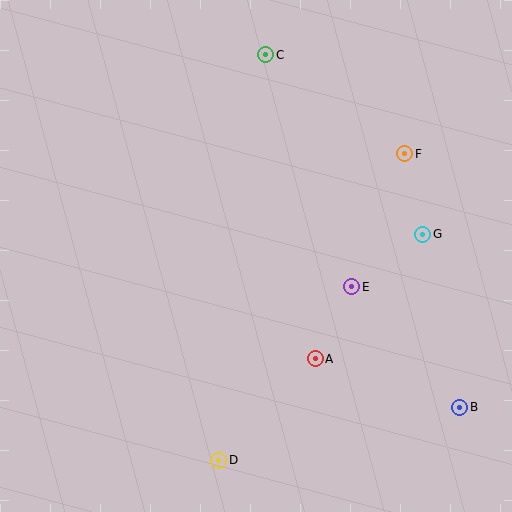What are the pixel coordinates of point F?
Point F is at (405, 154).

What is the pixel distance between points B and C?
The distance between B and C is 402 pixels.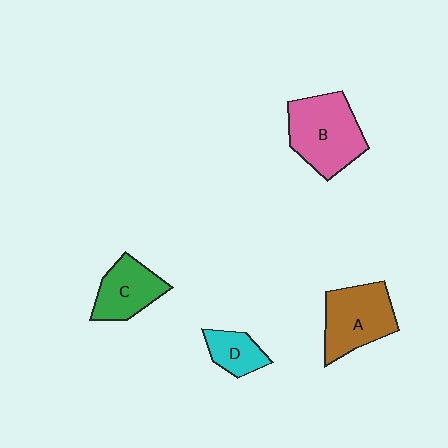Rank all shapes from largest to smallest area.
From largest to smallest: B (pink), A (brown), C (green), D (cyan).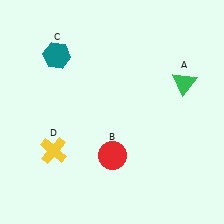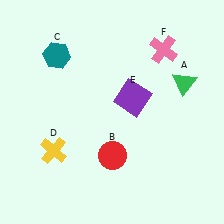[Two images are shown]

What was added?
A purple square (E), a pink cross (F) were added in Image 2.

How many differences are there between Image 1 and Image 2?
There are 2 differences between the two images.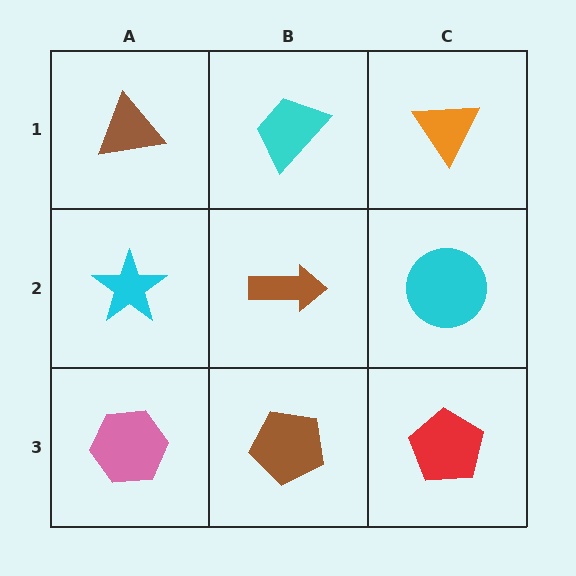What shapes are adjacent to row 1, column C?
A cyan circle (row 2, column C), a cyan trapezoid (row 1, column B).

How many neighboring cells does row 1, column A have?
2.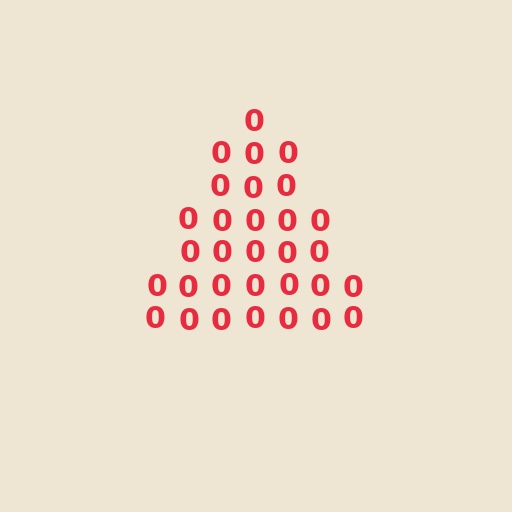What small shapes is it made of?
It is made of small digit 0's.